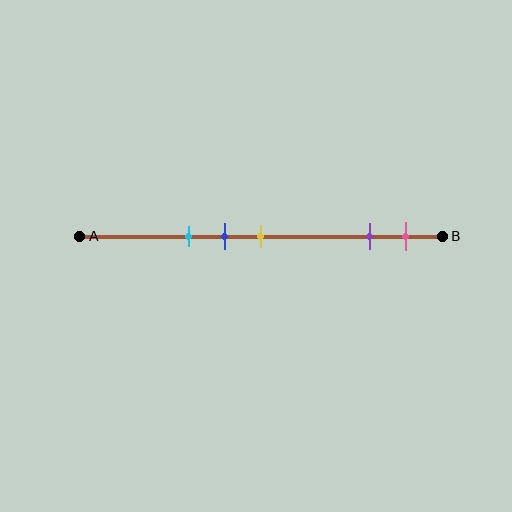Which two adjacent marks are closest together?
The blue and yellow marks are the closest adjacent pair.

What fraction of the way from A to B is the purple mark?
The purple mark is approximately 80% (0.8) of the way from A to B.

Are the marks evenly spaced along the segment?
No, the marks are not evenly spaced.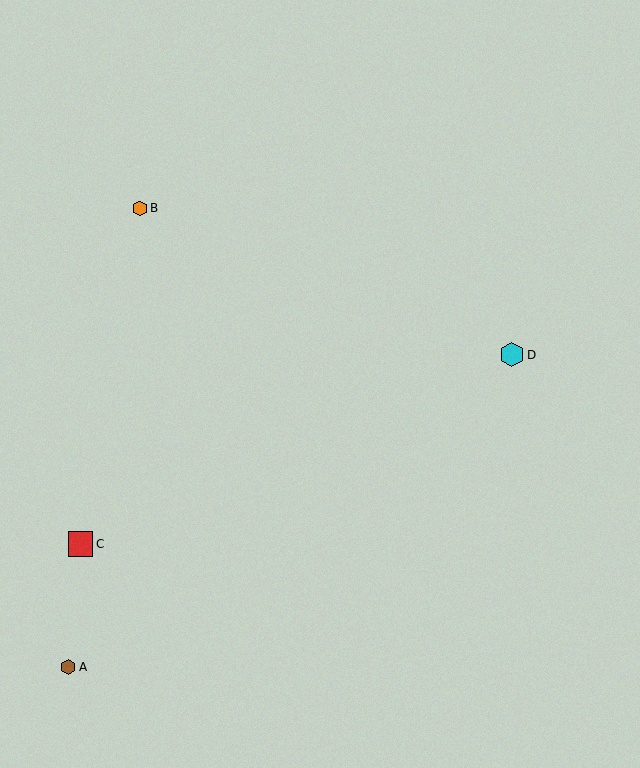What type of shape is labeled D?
Shape D is a cyan hexagon.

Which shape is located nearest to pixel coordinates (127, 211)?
The orange hexagon (labeled B) at (140, 208) is nearest to that location.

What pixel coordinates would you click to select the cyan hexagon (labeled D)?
Click at (512, 355) to select the cyan hexagon D.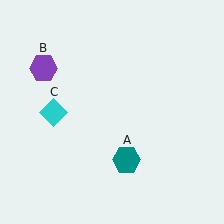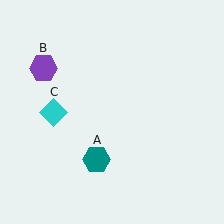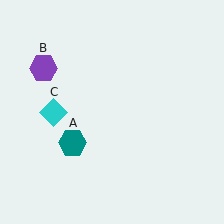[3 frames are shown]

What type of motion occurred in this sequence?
The teal hexagon (object A) rotated clockwise around the center of the scene.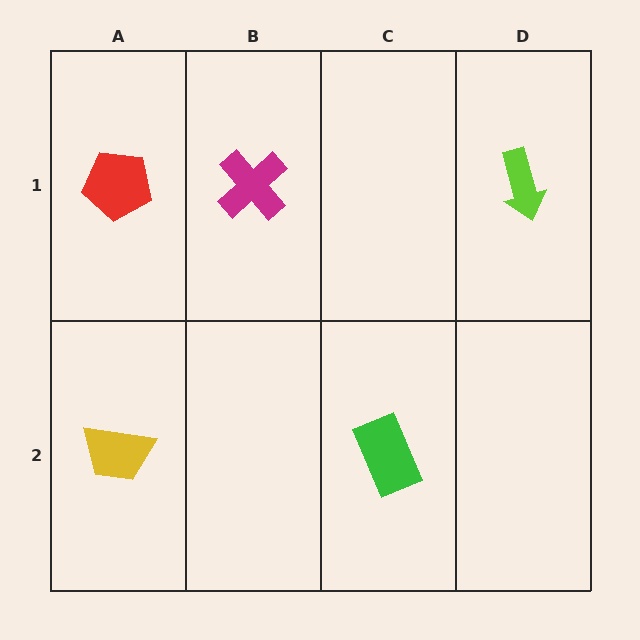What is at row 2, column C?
A green rectangle.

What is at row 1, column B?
A magenta cross.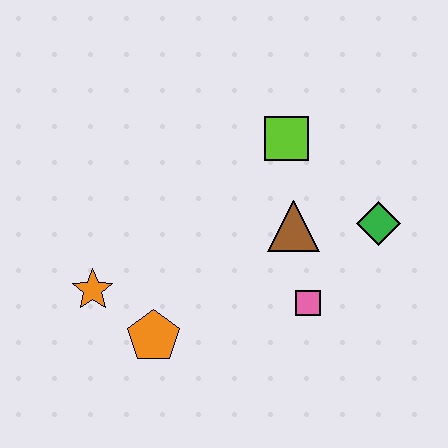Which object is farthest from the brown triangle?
The orange star is farthest from the brown triangle.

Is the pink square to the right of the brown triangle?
Yes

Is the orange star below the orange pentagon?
No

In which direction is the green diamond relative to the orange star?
The green diamond is to the right of the orange star.